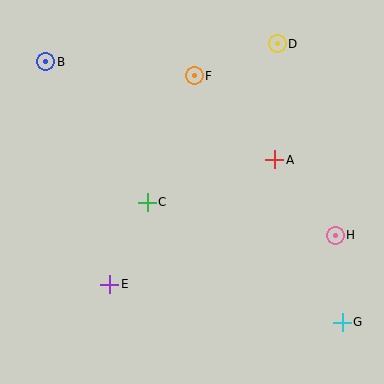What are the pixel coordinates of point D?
Point D is at (277, 44).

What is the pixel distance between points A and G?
The distance between A and G is 176 pixels.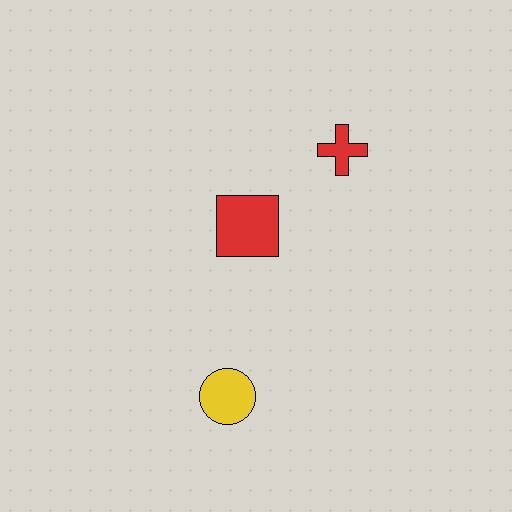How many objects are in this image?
There are 3 objects.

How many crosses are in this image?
There is 1 cross.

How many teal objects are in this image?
There are no teal objects.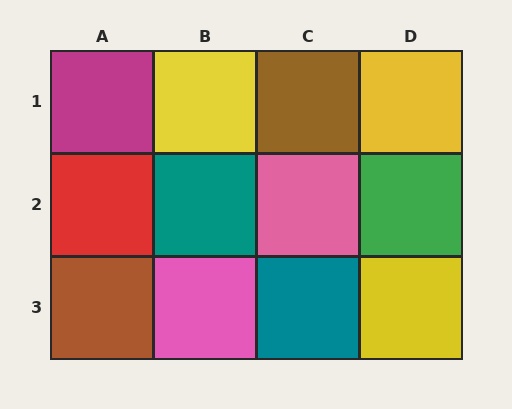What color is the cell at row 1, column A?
Magenta.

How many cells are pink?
2 cells are pink.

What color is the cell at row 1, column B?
Yellow.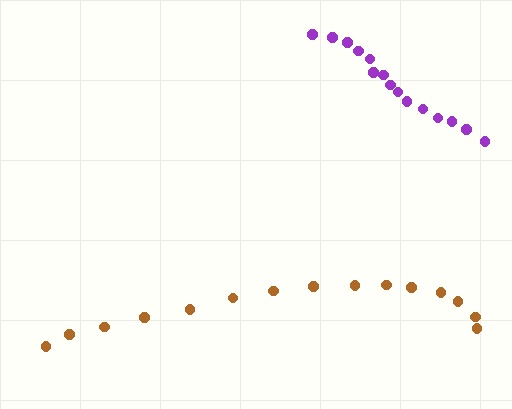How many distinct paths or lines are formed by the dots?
There are 2 distinct paths.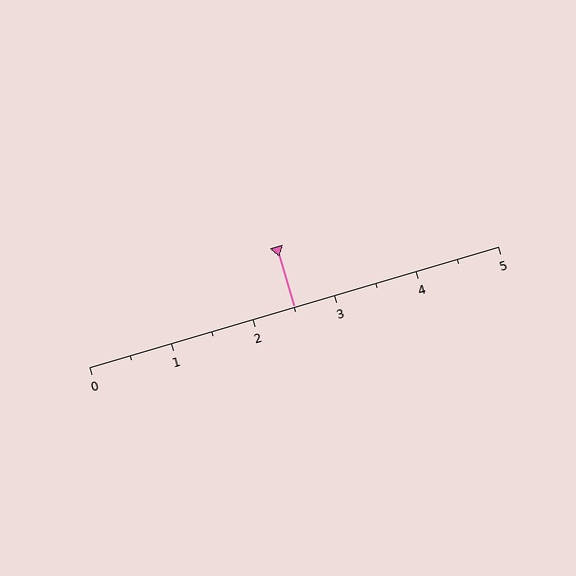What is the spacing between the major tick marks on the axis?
The major ticks are spaced 1 apart.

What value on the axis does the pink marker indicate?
The marker indicates approximately 2.5.